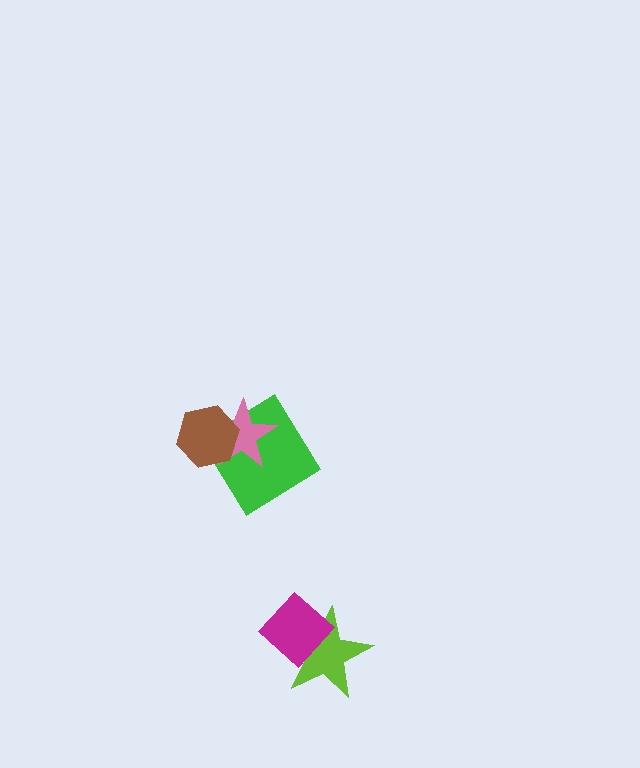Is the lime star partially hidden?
Yes, it is partially covered by another shape.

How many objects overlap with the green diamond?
2 objects overlap with the green diamond.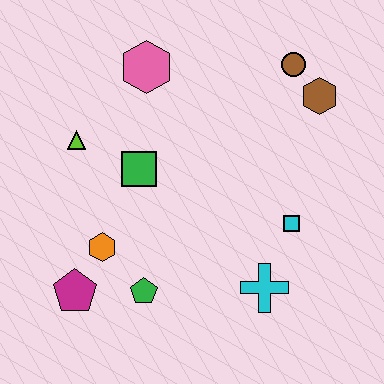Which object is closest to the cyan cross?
The cyan square is closest to the cyan cross.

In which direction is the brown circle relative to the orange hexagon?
The brown circle is to the right of the orange hexagon.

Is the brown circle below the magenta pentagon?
No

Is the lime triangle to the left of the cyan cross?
Yes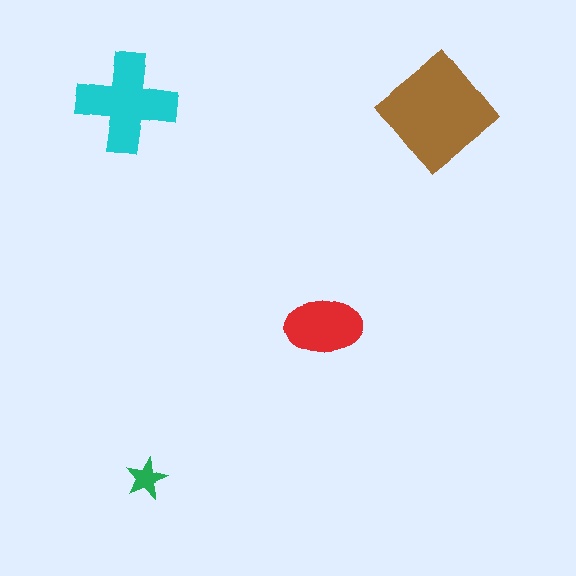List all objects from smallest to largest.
The green star, the red ellipse, the cyan cross, the brown diamond.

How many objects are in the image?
There are 4 objects in the image.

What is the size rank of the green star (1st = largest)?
4th.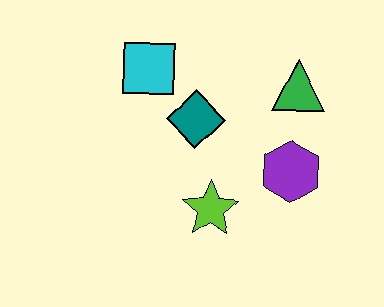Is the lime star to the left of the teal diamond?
No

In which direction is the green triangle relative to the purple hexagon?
The green triangle is above the purple hexagon.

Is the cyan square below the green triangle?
No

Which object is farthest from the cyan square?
The purple hexagon is farthest from the cyan square.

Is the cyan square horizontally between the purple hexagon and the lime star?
No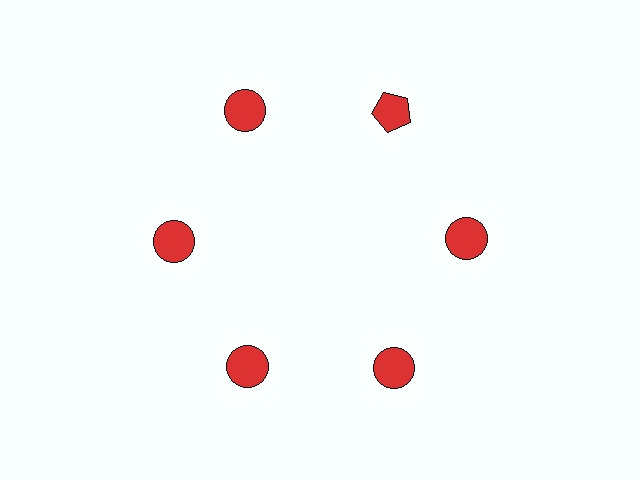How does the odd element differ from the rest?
It has a different shape: pentagon instead of circle.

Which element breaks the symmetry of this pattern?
The red pentagon at roughly the 1 o'clock position breaks the symmetry. All other shapes are red circles.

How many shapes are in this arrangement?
There are 6 shapes arranged in a ring pattern.